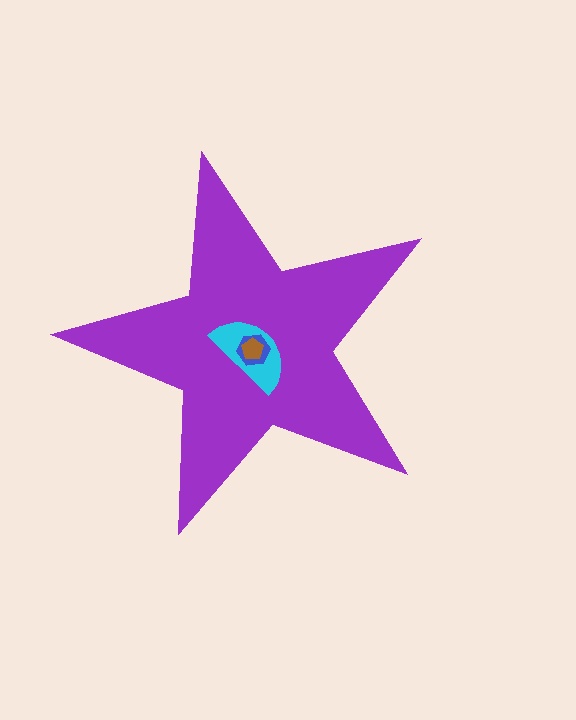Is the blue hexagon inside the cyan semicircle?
Yes.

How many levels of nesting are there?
4.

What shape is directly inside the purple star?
The cyan semicircle.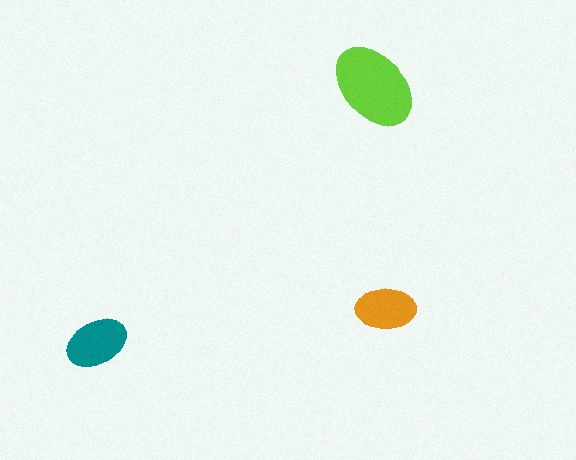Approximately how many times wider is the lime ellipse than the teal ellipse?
About 1.5 times wider.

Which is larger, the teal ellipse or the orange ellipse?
The teal one.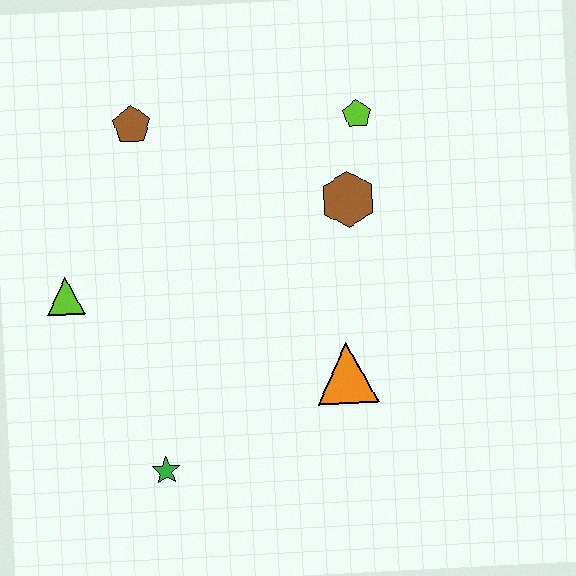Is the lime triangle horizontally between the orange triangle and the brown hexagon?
No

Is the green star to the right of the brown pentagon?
Yes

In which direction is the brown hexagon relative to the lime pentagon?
The brown hexagon is below the lime pentagon.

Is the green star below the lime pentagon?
Yes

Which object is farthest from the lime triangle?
The lime pentagon is farthest from the lime triangle.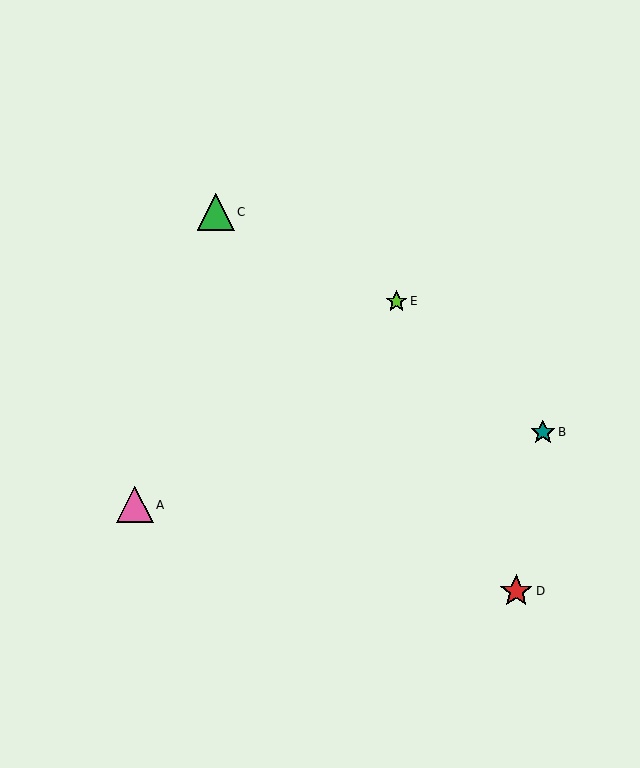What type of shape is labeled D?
Shape D is a red star.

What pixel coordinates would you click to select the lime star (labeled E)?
Click at (396, 301) to select the lime star E.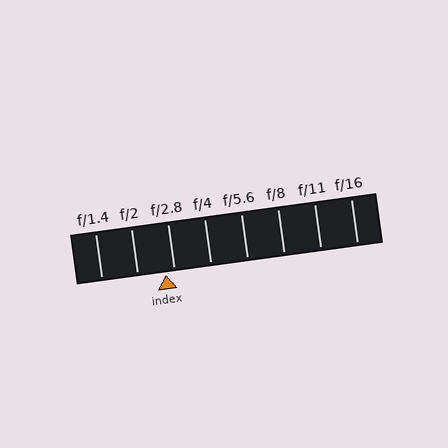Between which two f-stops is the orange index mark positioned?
The index mark is between f/2 and f/2.8.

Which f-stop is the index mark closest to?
The index mark is closest to f/2.8.